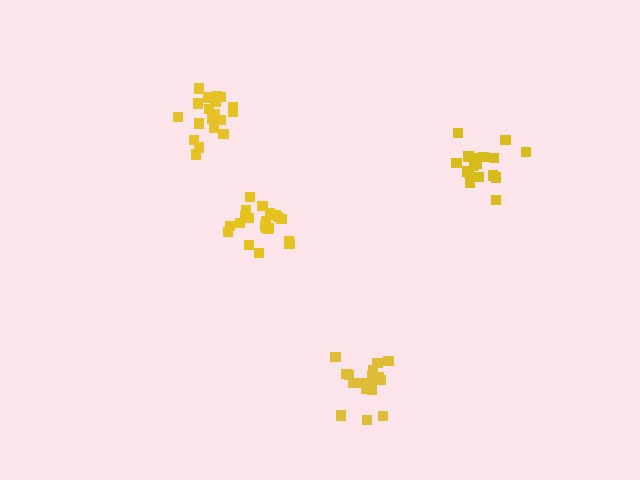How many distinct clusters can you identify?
There are 4 distinct clusters.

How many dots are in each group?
Group 1: 21 dots, Group 2: 20 dots, Group 3: 20 dots, Group 4: 17 dots (78 total).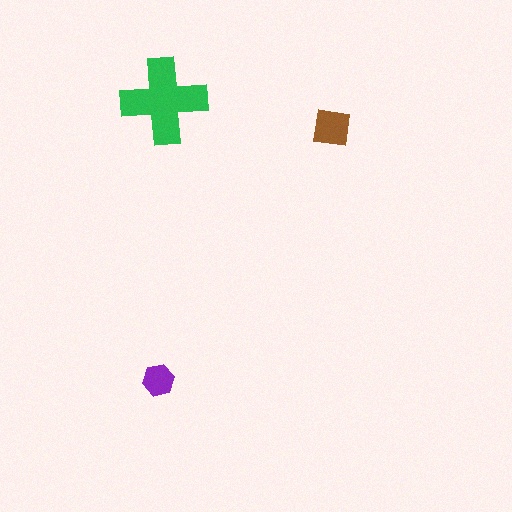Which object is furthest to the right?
The brown square is rightmost.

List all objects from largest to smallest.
The green cross, the brown square, the purple hexagon.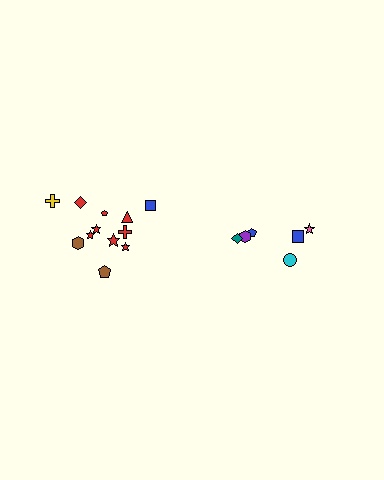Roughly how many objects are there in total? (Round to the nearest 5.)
Roughly 20 objects in total.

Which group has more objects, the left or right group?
The left group.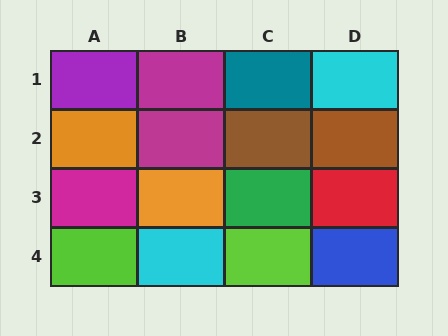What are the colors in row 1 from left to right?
Purple, magenta, teal, cyan.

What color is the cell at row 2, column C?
Brown.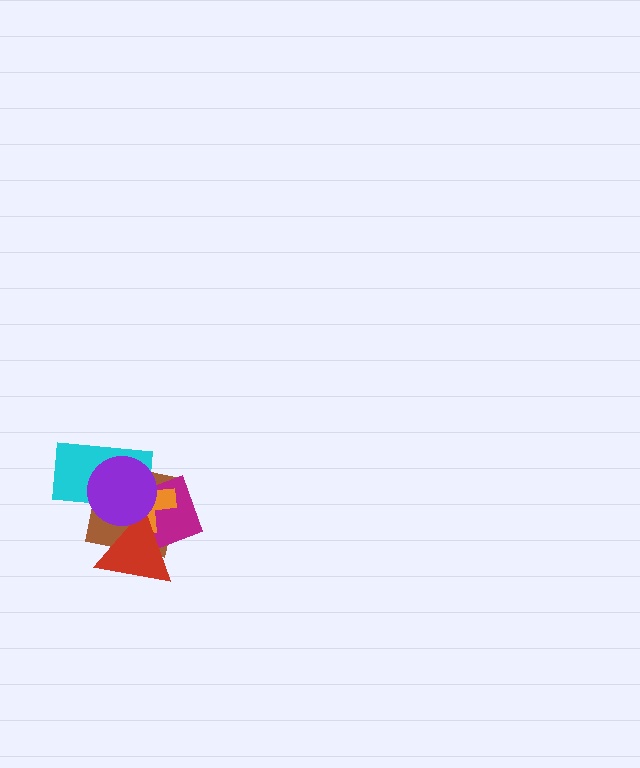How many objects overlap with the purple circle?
5 objects overlap with the purple circle.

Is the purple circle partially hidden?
No, no other shape covers it.